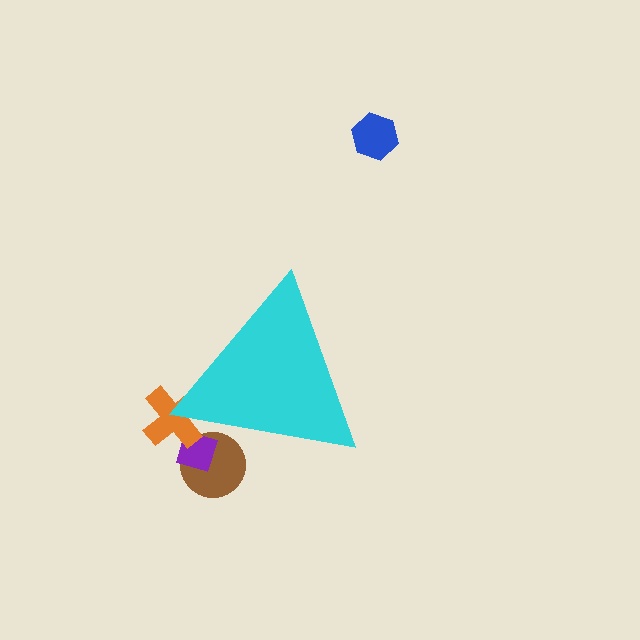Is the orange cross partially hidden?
Yes, the orange cross is partially hidden behind the cyan triangle.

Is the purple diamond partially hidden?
Yes, the purple diamond is partially hidden behind the cyan triangle.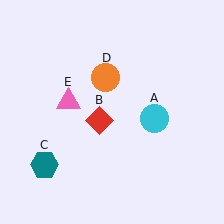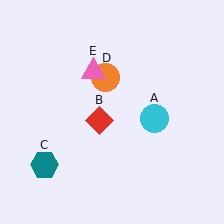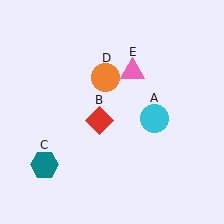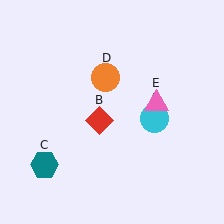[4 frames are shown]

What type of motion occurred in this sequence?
The pink triangle (object E) rotated clockwise around the center of the scene.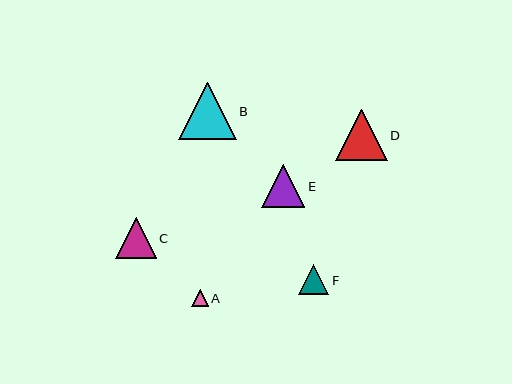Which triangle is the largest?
Triangle B is the largest with a size of approximately 58 pixels.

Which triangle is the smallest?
Triangle A is the smallest with a size of approximately 17 pixels.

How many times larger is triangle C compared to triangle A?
Triangle C is approximately 2.4 times the size of triangle A.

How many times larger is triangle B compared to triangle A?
Triangle B is approximately 3.4 times the size of triangle A.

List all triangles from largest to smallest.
From largest to smallest: B, D, E, C, F, A.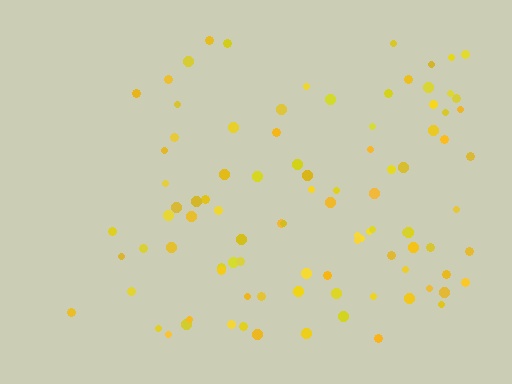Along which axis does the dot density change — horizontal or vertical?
Horizontal.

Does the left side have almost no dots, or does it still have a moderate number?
Still a moderate number, just noticeably fewer than the right.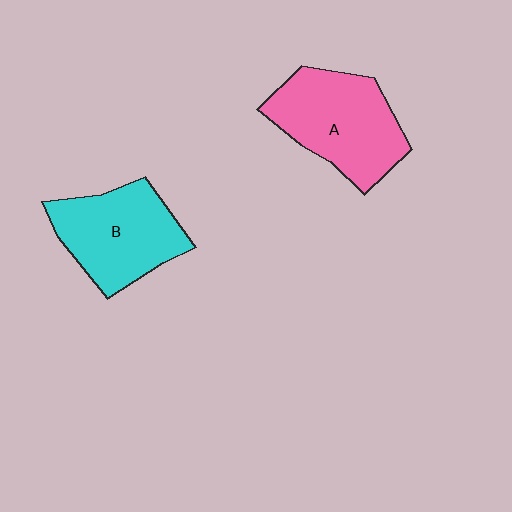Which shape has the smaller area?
Shape B (cyan).